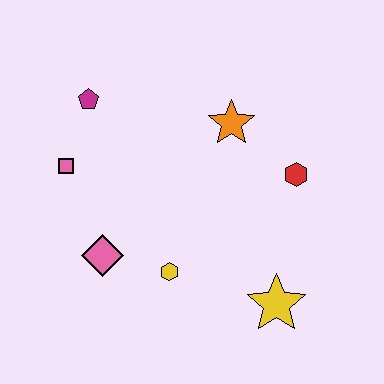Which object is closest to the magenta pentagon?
The pink square is closest to the magenta pentagon.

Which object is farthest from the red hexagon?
The pink square is farthest from the red hexagon.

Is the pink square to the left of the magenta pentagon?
Yes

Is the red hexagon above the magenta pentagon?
No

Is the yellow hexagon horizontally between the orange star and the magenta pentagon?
Yes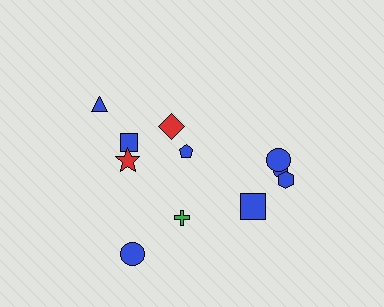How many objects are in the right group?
There are 4 objects.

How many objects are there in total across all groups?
There are 11 objects.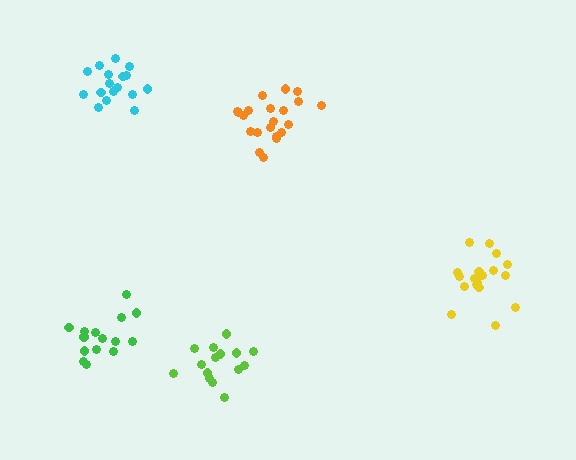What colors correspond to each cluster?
The clusters are colored: orange, lime, green, yellow, cyan.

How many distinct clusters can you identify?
There are 5 distinct clusters.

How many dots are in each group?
Group 1: 21 dots, Group 2: 15 dots, Group 3: 15 dots, Group 4: 18 dots, Group 5: 17 dots (86 total).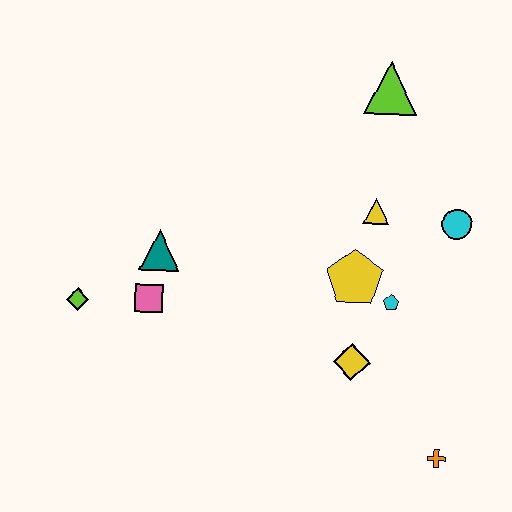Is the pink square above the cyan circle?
No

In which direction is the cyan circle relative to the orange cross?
The cyan circle is above the orange cross.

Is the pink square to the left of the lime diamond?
No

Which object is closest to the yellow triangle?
The yellow pentagon is closest to the yellow triangle.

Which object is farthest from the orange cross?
The lime diamond is farthest from the orange cross.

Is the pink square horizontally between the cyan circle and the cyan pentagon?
No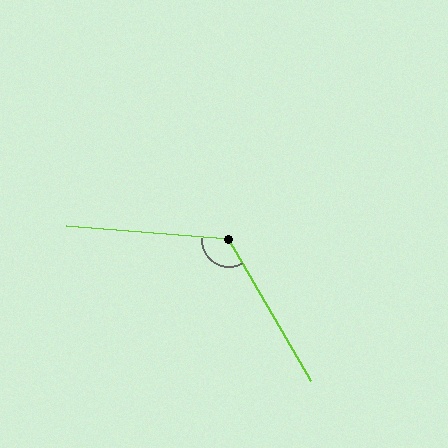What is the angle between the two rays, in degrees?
Approximately 125 degrees.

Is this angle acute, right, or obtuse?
It is obtuse.